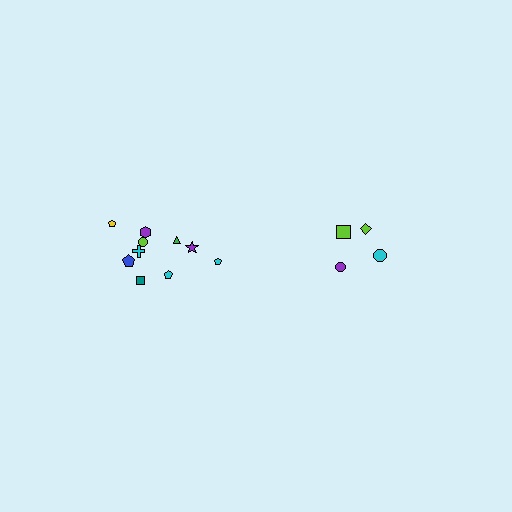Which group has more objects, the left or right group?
The left group.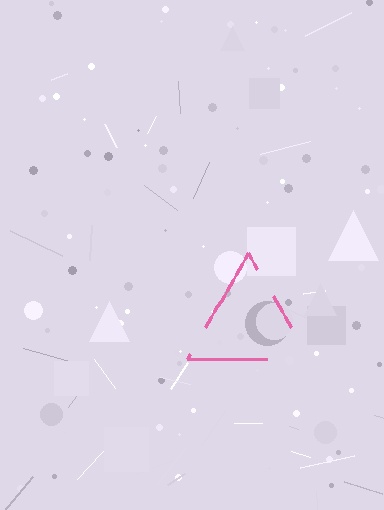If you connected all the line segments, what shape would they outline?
They would outline a triangle.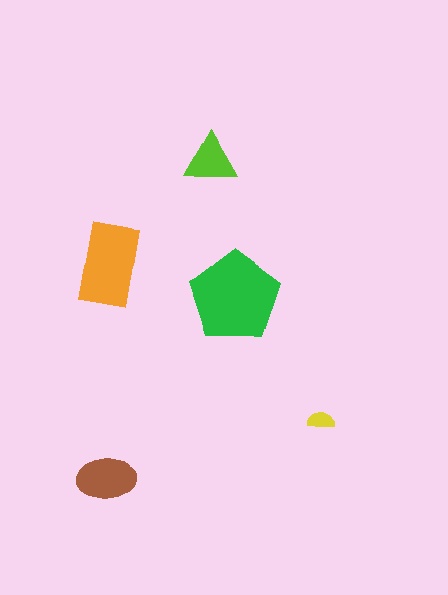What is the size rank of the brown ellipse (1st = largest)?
3rd.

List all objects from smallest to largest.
The yellow semicircle, the lime triangle, the brown ellipse, the orange rectangle, the green pentagon.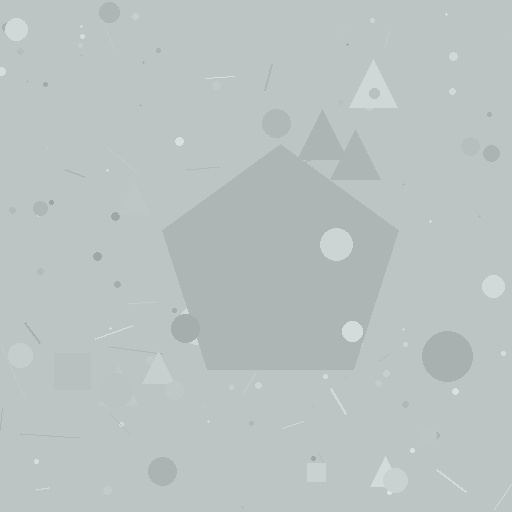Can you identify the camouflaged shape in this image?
The camouflaged shape is a pentagon.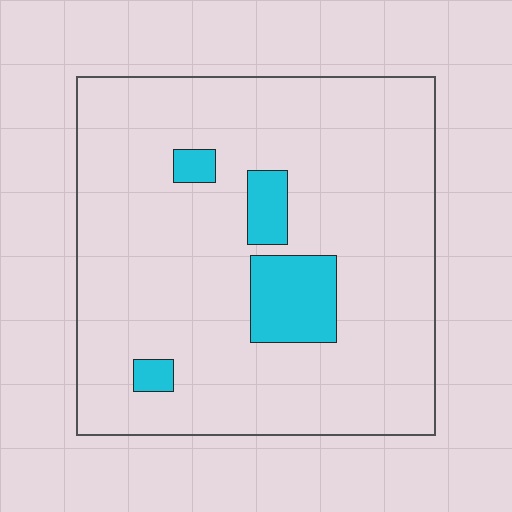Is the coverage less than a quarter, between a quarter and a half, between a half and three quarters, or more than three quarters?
Less than a quarter.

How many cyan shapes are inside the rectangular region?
4.